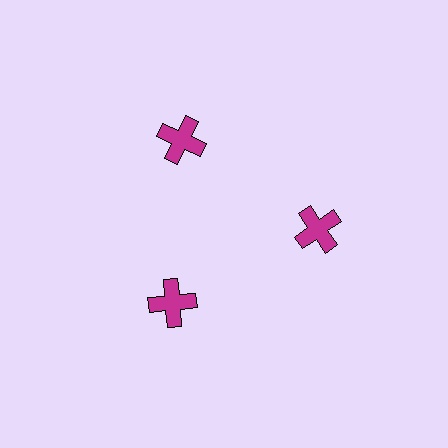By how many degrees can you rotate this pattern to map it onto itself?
The pattern maps onto itself every 120 degrees of rotation.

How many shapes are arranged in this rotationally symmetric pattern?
There are 3 shapes, arranged in 3 groups of 1.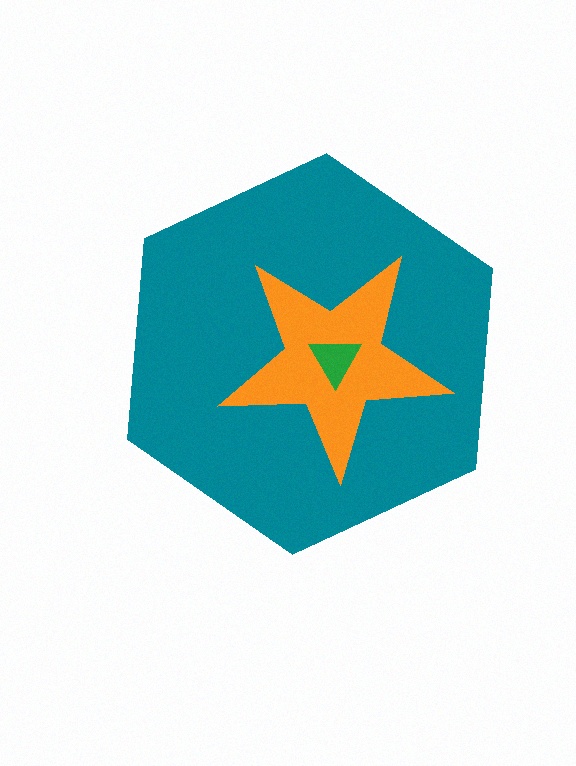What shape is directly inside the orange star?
The green triangle.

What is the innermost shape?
The green triangle.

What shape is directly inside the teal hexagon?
The orange star.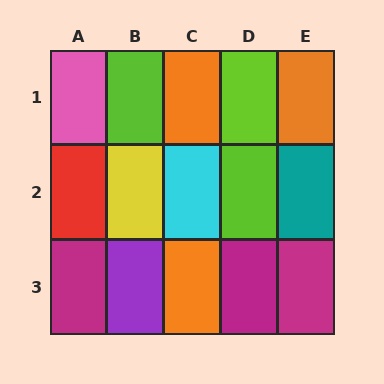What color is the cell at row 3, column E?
Magenta.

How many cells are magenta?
3 cells are magenta.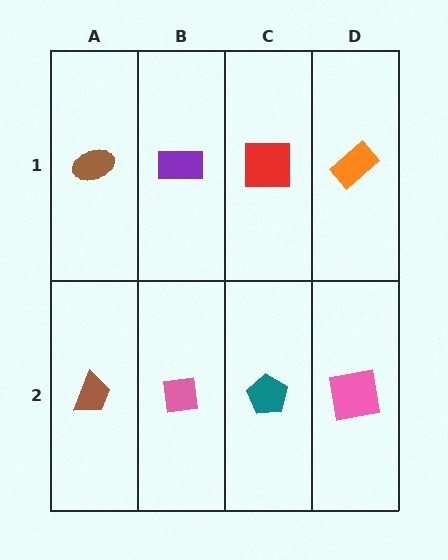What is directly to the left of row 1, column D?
A red square.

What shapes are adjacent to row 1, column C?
A teal pentagon (row 2, column C), a purple rectangle (row 1, column B), an orange rectangle (row 1, column D).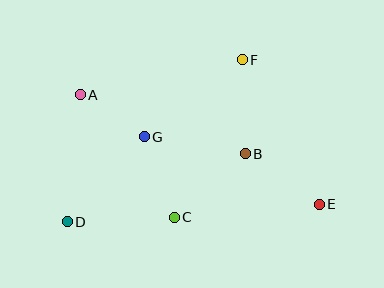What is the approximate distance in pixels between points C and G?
The distance between C and G is approximately 86 pixels.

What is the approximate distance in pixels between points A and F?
The distance between A and F is approximately 166 pixels.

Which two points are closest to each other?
Points A and G are closest to each other.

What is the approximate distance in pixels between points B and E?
The distance between B and E is approximately 89 pixels.